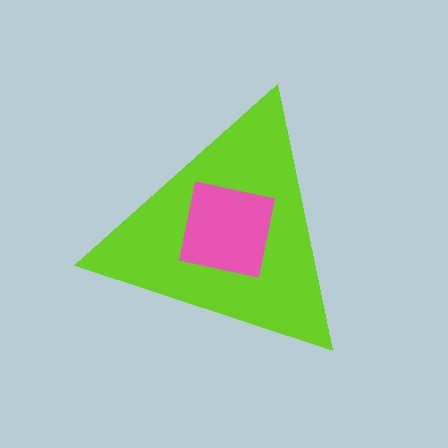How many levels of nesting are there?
2.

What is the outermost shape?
The lime triangle.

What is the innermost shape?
The pink square.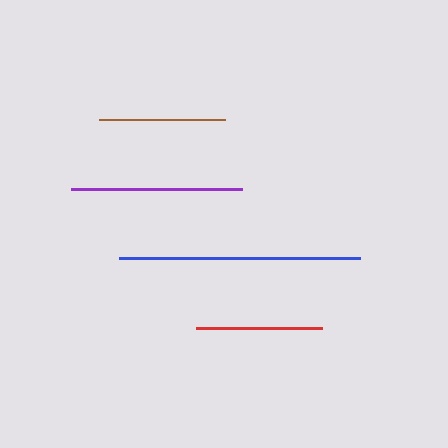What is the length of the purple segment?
The purple segment is approximately 171 pixels long.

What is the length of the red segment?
The red segment is approximately 126 pixels long.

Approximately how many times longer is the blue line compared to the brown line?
The blue line is approximately 1.9 times the length of the brown line.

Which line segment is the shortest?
The brown line is the shortest at approximately 126 pixels.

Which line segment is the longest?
The blue line is the longest at approximately 241 pixels.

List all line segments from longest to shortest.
From longest to shortest: blue, purple, red, brown.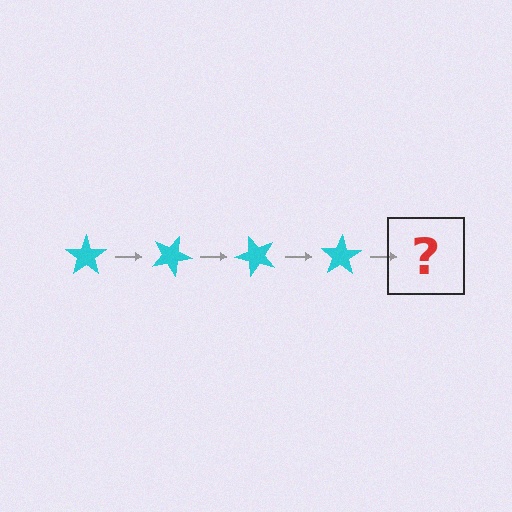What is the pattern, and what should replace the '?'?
The pattern is that the star rotates 25 degrees each step. The '?' should be a cyan star rotated 100 degrees.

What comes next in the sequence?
The next element should be a cyan star rotated 100 degrees.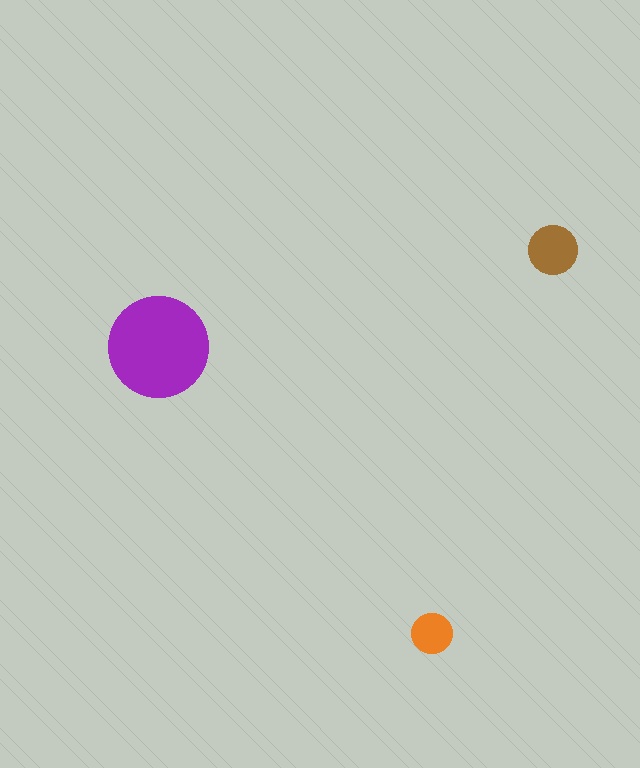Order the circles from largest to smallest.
the purple one, the brown one, the orange one.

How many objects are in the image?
There are 3 objects in the image.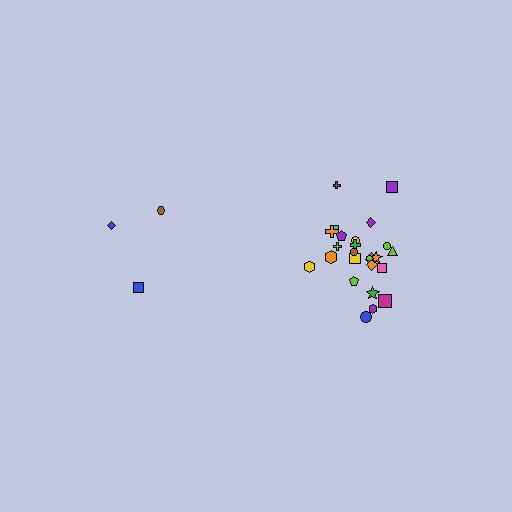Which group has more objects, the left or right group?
The right group.